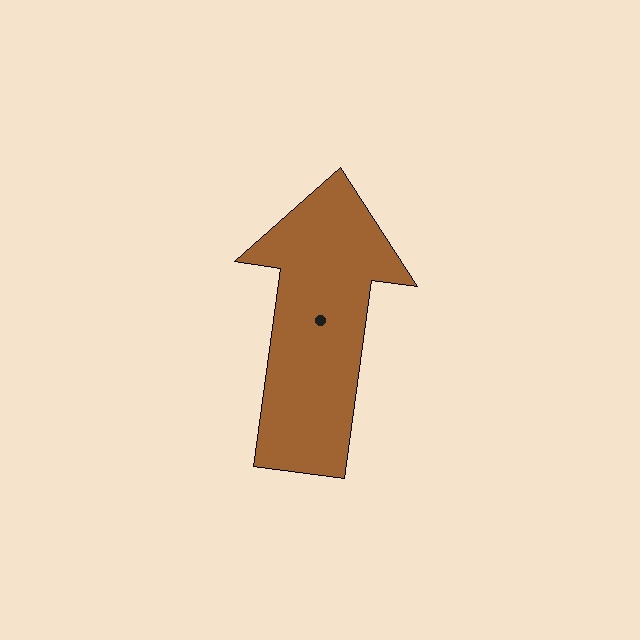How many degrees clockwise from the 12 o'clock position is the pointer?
Approximately 8 degrees.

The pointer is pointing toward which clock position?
Roughly 12 o'clock.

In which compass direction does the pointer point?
North.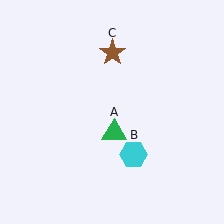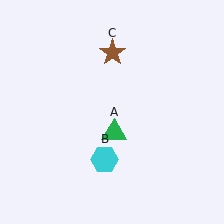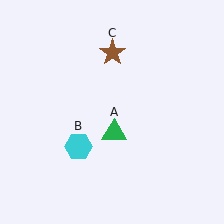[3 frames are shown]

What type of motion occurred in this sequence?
The cyan hexagon (object B) rotated clockwise around the center of the scene.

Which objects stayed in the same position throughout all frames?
Green triangle (object A) and brown star (object C) remained stationary.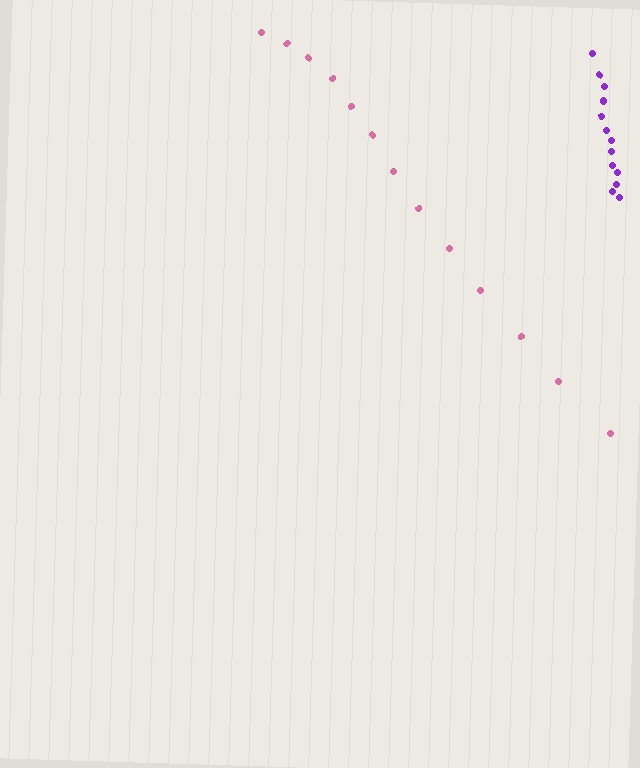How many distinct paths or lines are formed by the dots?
There are 2 distinct paths.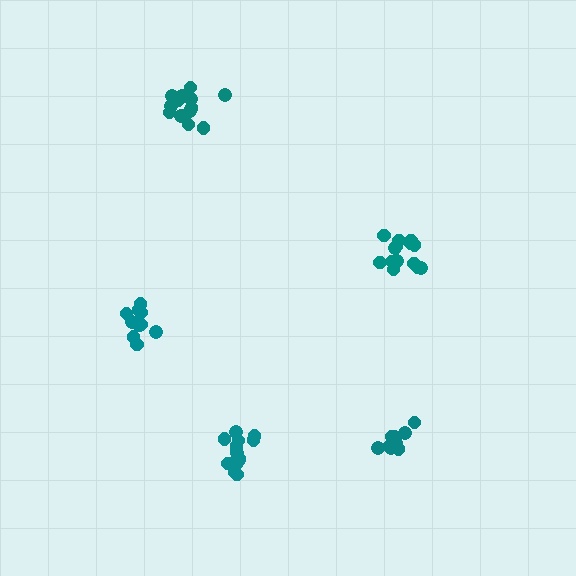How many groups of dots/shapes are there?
There are 5 groups.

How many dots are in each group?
Group 1: 11 dots, Group 2: 14 dots, Group 3: 9 dots, Group 4: 15 dots, Group 5: 15 dots (64 total).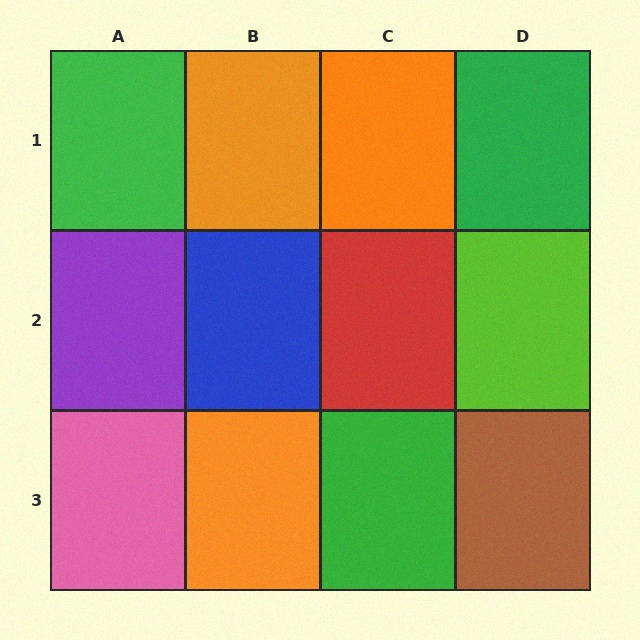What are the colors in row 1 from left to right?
Green, orange, orange, green.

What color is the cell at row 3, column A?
Pink.